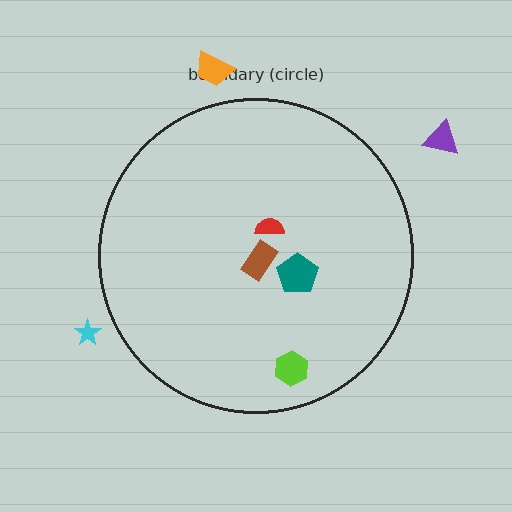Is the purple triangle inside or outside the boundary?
Outside.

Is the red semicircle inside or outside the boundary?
Inside.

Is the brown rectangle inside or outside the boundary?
Inside.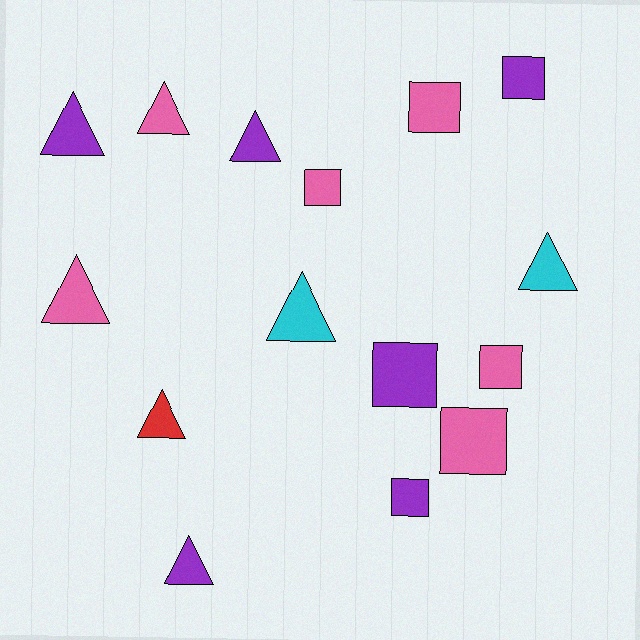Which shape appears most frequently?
Triangle, with 8 objects.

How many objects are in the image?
There are 15 objects.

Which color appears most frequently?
Pink, with 6 objects.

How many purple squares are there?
There are 3 purple squares.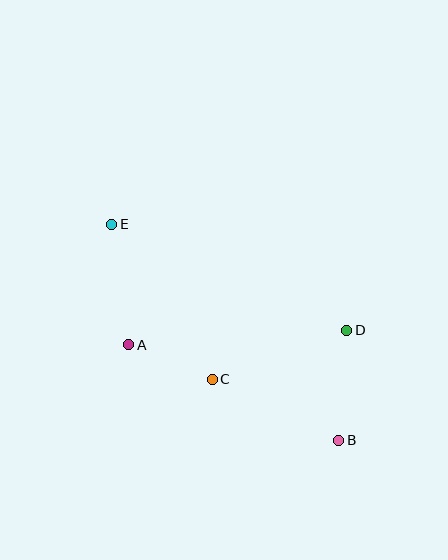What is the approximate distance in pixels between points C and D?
The distance between C and D is approximately 143 pixels.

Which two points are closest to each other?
Points A and C are closest to each other.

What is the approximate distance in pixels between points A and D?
The distance between A and D is approximately 218 pixels.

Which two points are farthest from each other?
Points B and E are farthest from each other.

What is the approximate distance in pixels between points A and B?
The distance between A and B is approximately 231 pixels.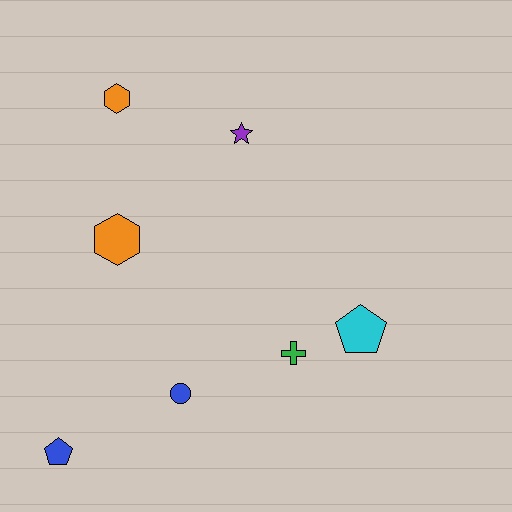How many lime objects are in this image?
There are no lime objects.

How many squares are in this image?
There are no squares.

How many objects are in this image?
There are 7 objects.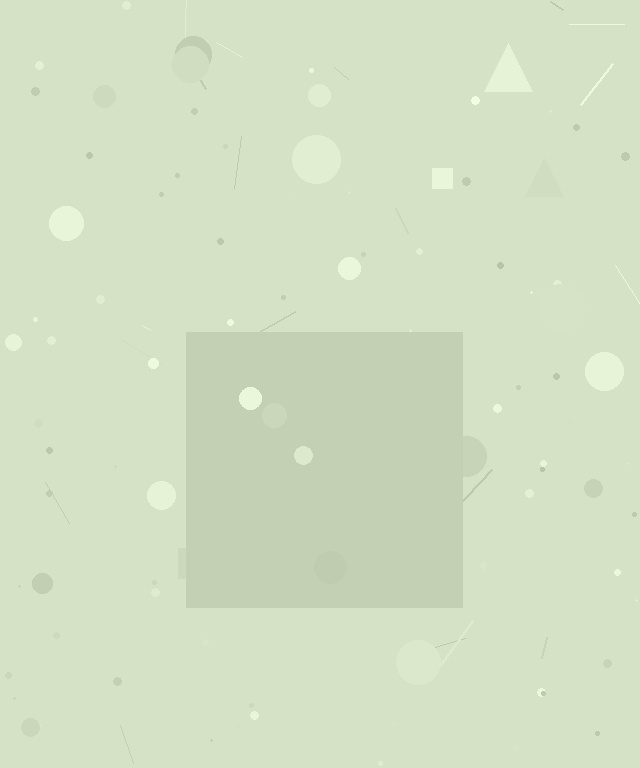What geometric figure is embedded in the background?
A square is embedded in the background.